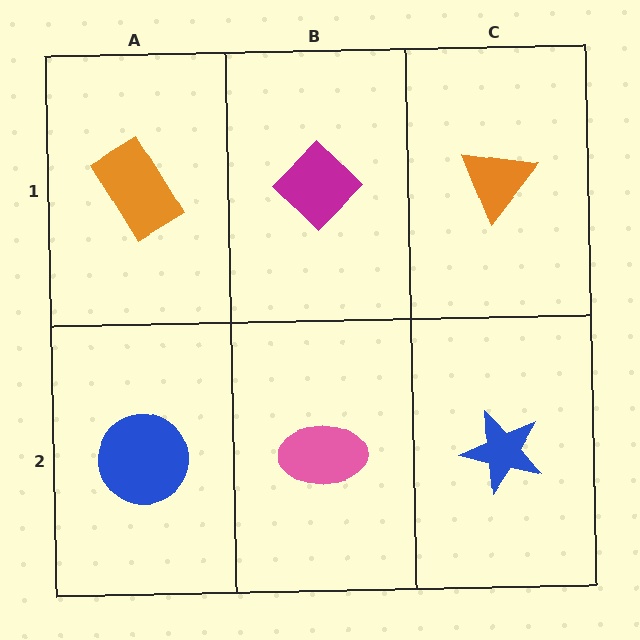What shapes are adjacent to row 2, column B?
A magenta diamond (row 1, column B), a blue circle (row 2, column A), a blue star (row 2, column C).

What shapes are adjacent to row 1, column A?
A blue circle (row 2, column A), a magenta diamond (row 1, column B).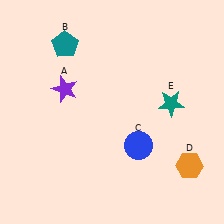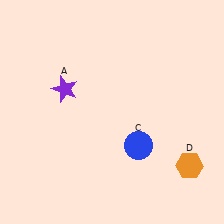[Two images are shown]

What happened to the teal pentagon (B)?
The teal pentagon (B) was removed in Image 2. It was in the top-left area of Image 1.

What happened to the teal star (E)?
The teal star (E) was removed in Image 2. It was in the top-right area of Image 1.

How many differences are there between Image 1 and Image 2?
There are 2 differences between the two images.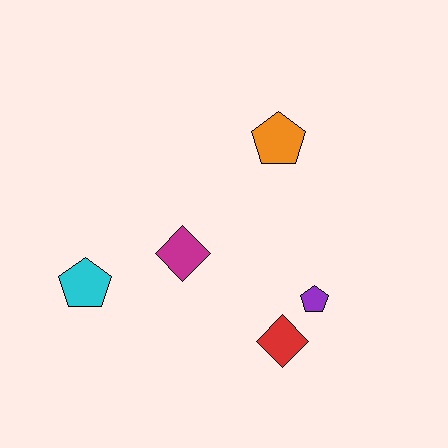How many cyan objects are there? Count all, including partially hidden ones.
There is 1 cyan object.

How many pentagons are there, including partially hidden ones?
There are 3 pentagons.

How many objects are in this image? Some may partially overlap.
There are 5 objects.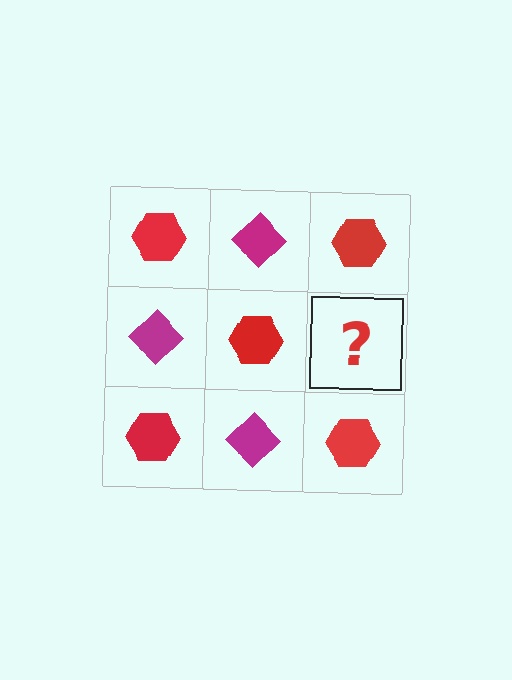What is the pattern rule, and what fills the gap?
The rule is that it alternates red hexagon and magenta diamond in a checkerboard pattern. The gap should be filled with a magenta diamond.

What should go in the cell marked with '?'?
The missing cell should contain a magenta diamond.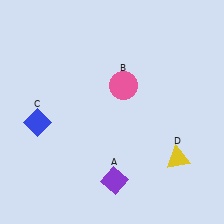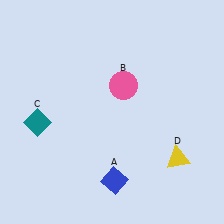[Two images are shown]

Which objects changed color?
A changed from purple to blue. C changed from blue to teal.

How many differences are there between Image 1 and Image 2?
There are 2 differences between the two images.